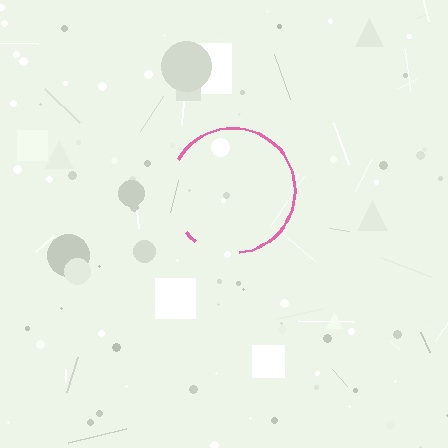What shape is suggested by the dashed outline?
The dashed outline suggests a circle.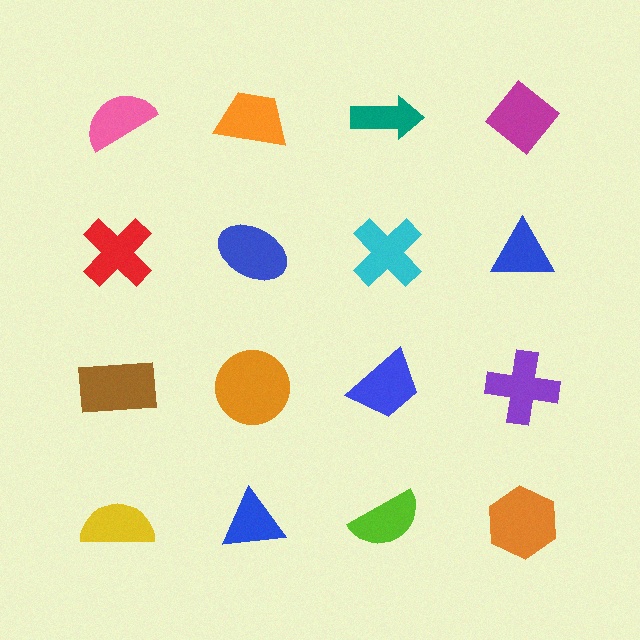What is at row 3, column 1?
A brown rectangle.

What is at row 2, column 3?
A cyan cross.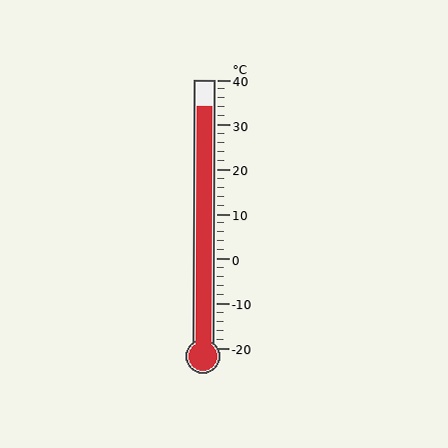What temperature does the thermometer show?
The thermometer shows approximately 34°C.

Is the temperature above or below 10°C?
The temperature is above 10°C.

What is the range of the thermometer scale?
The thermometer scale ranges from -20°C to 40°C.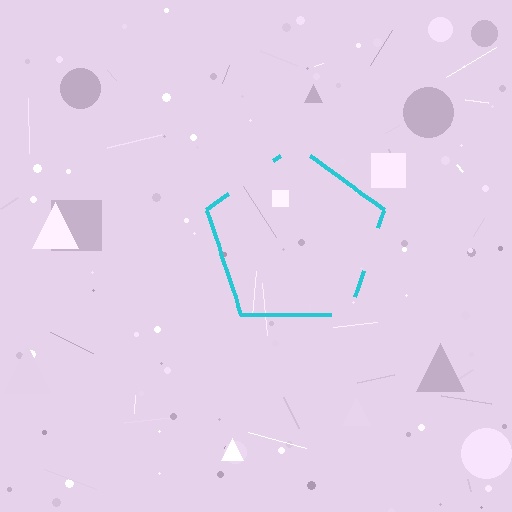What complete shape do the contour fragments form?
The contour fragments form a pentagon.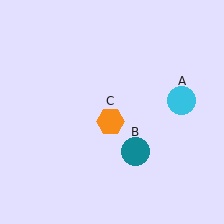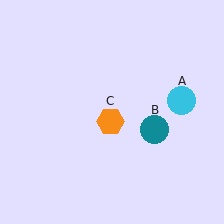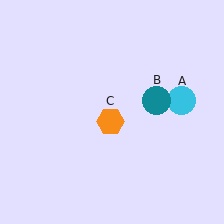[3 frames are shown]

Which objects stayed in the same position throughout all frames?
Cyan circle (object A) and orange hexagon (object C) remained stationary.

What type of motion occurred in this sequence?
The teal circle (object B) rotated counterclockwise around the center of the scene.